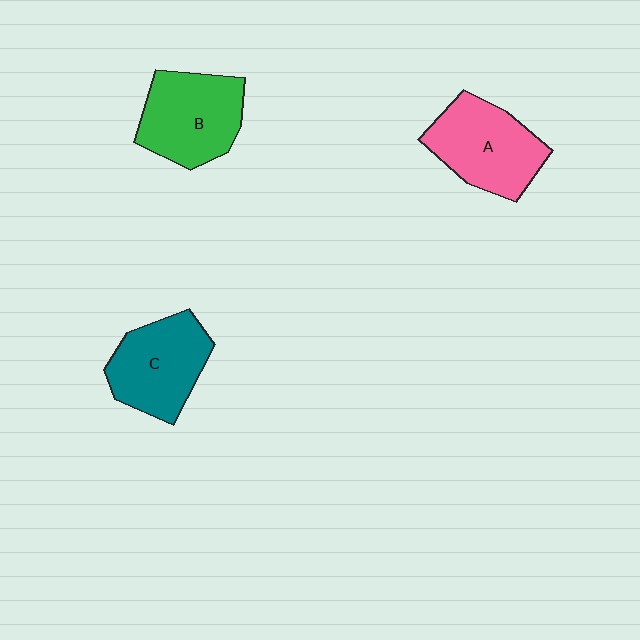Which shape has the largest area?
Shape A (pink).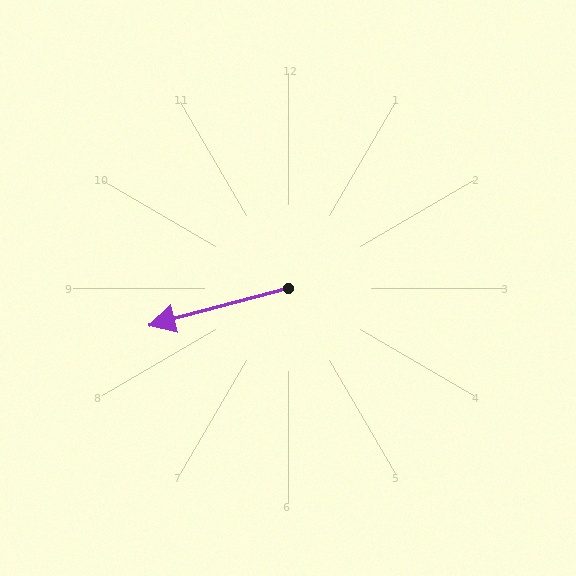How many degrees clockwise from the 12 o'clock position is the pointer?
Approximately 255 degrees.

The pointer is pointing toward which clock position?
Roughly 9 o'clock.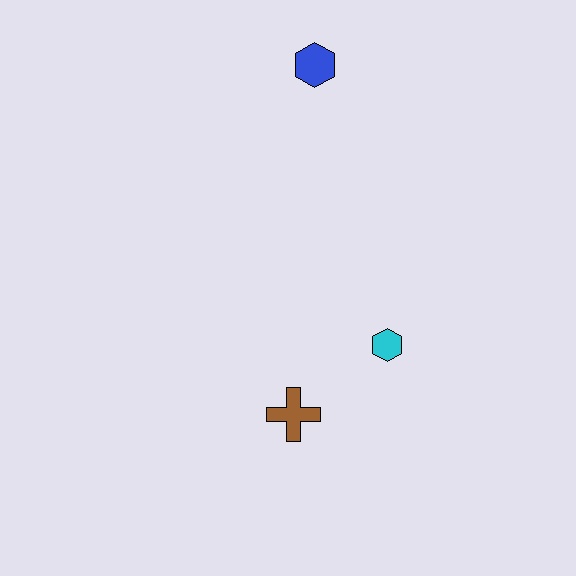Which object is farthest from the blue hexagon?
The brown cross is farthest from the blue hexagon.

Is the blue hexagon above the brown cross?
Yes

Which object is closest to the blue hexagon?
The cyan hexagon is closest to the blue hexagon.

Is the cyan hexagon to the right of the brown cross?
Yes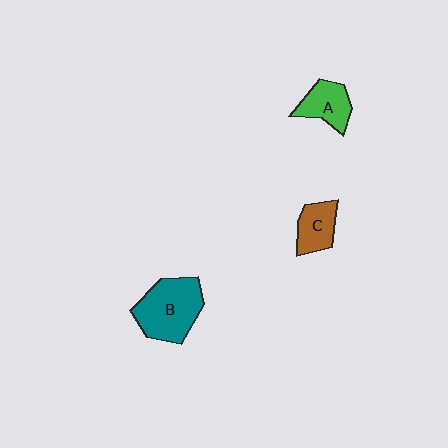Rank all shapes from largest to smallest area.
From largest to smallest: B (teal), A (green), C (brown).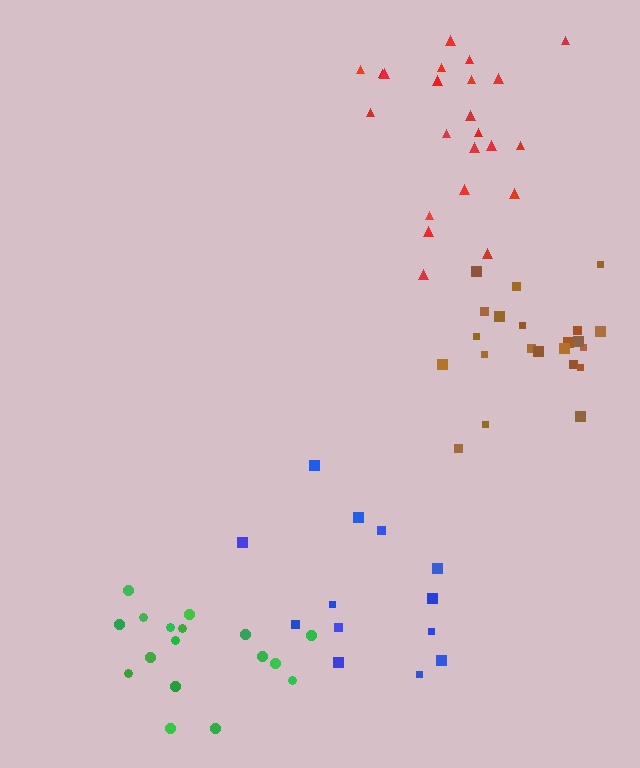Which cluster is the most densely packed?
Brown.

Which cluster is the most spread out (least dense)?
Blue.